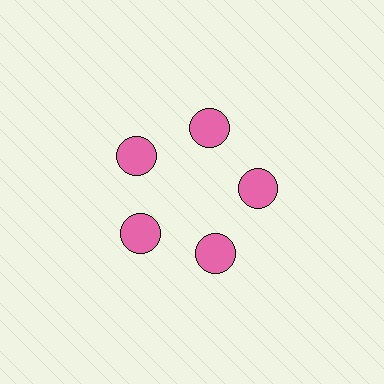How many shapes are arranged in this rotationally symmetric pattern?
There are 5 shapes, arranged in 5 groups of 1.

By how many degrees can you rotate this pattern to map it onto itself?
The pattern maps onto itself every 72 degrees of rotation.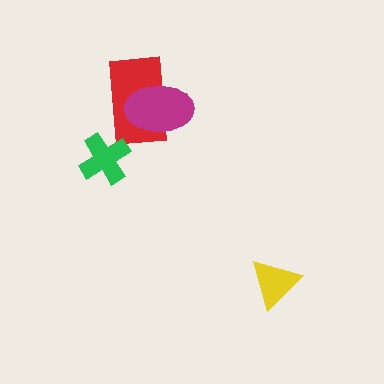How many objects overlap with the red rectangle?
1 object overlaps with the red rectangle.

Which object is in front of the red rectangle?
The magenta ellipse is in front of the red rectangle.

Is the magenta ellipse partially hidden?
No, no other shape covers it.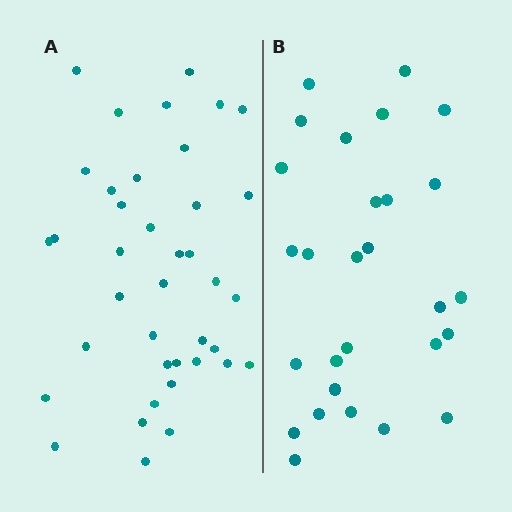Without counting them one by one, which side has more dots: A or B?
Region A (the left region) has more dots.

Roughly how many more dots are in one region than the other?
Region A has roughly 12 or so more dots than region B.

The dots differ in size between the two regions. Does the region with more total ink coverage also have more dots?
No. Region B has more total ink coverage because its dots are larger, but region A actually contains more individual dots. Total area can be misleading — the number of items is what matters here.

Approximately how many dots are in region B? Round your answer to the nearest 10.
About 30 dots. (The exact count is 28, which rounds to 30.)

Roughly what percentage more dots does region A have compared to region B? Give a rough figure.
About 40% more.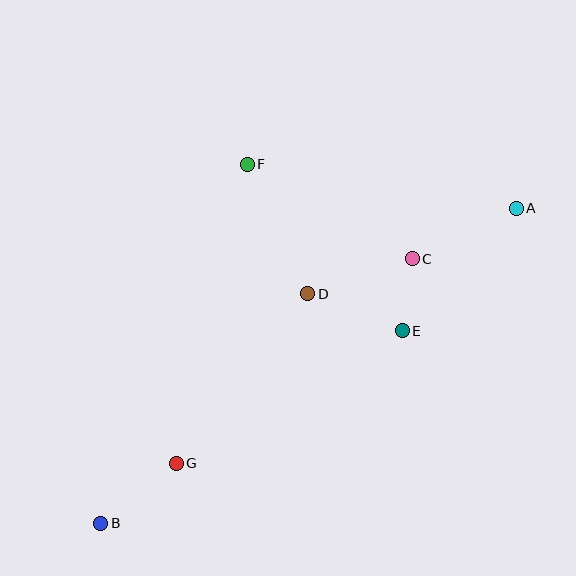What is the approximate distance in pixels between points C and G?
The distance between C and G is approximately 312 pixels.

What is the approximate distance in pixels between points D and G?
The distance between D and G is approximately 214 pixels.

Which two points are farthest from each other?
Points A and B are farthest from each other.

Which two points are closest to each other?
Points C and E are closest to each other.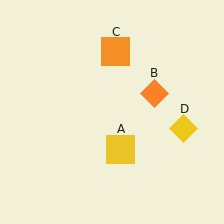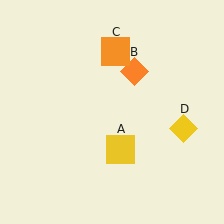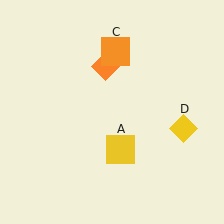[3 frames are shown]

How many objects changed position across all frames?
1 object changed position: orange diamond (object B).